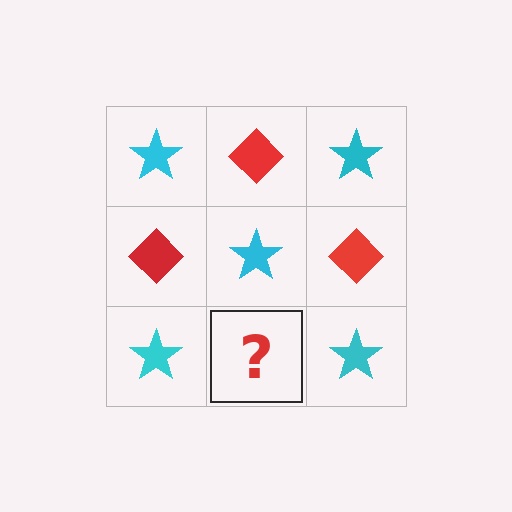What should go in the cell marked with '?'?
The missing cell should contain a red diamond.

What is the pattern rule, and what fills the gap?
The rule is that it alternates cyan star and red diamond in a checkerboard pattern. The gap should be filled with a red diamond.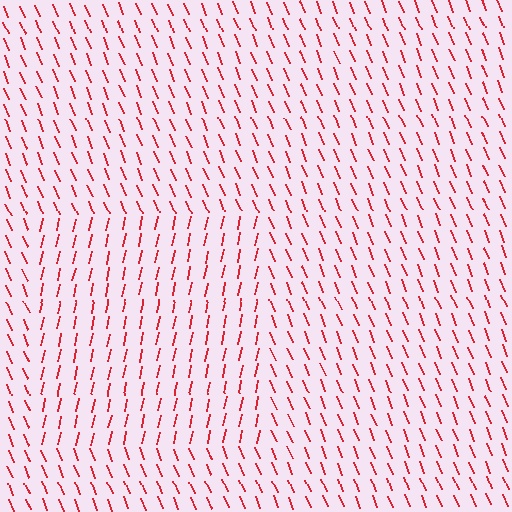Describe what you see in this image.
The image is filled with small red line segments. A rectangle region in the image has lines oriented differently from the surrounding lines, creating a visible texture boundary.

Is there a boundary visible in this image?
Yes, there is a texture boundary formed by a change in line orientation.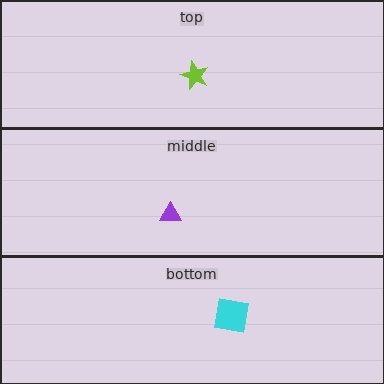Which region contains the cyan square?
The bottom region.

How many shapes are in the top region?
1.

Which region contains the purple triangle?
The middle region.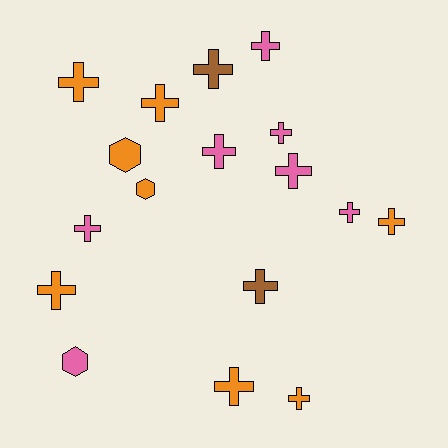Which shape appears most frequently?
Cross, with 14 objects.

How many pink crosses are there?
There are 6 pink crosses.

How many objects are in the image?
There are 17 objects.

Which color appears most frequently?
Orange, with 8 objects.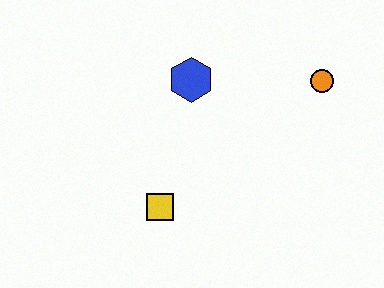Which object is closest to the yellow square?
The blue hexagon is closest to the yellow square.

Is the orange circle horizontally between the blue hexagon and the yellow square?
No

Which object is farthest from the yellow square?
The orange circle is farthest from the yellow square.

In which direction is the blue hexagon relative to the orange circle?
The blue hexagon is to the left of the orange circle.